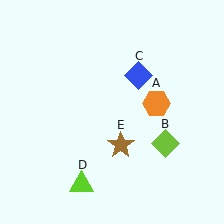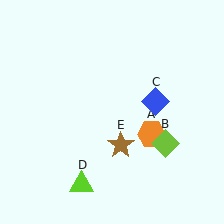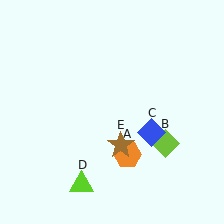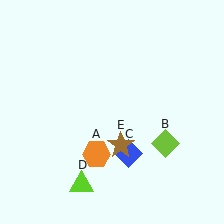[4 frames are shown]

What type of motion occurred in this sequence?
The orange hexagon (object A), blue diamond (object C) rotated clockwise around the center of the scene.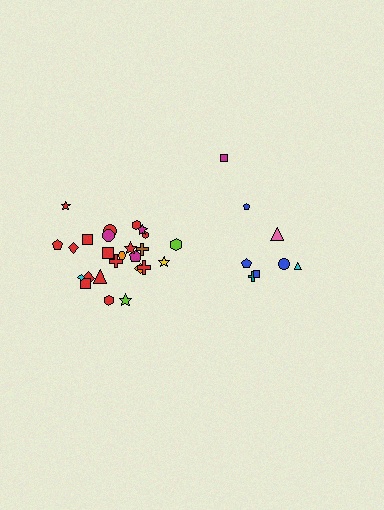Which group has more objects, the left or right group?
The left group.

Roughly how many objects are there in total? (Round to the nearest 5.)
Roughly 35 objects in total.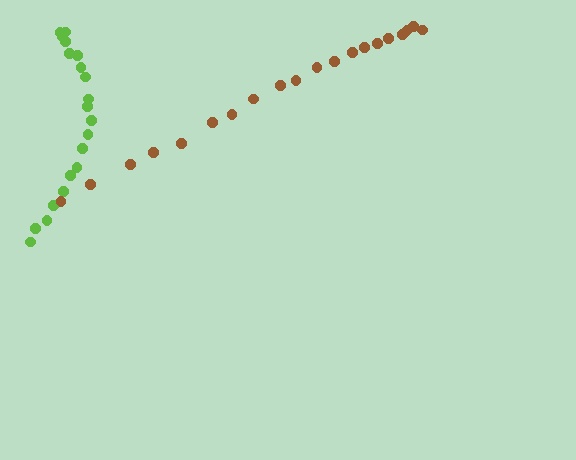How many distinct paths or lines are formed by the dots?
There are 2 distinct paths.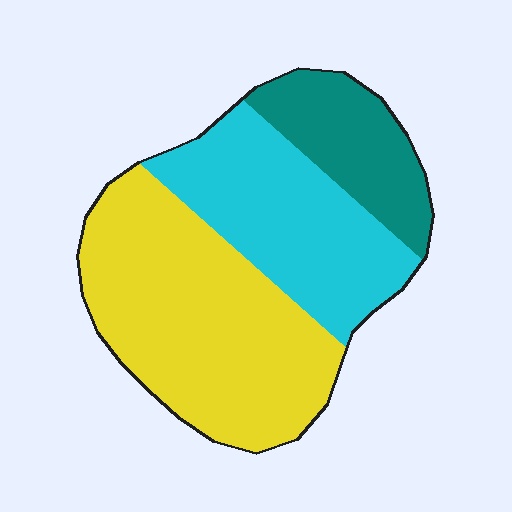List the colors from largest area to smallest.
From largest to smallest: yellow, cyan, teal.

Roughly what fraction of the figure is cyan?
Cyan takes up about one third (1/3) of the figure.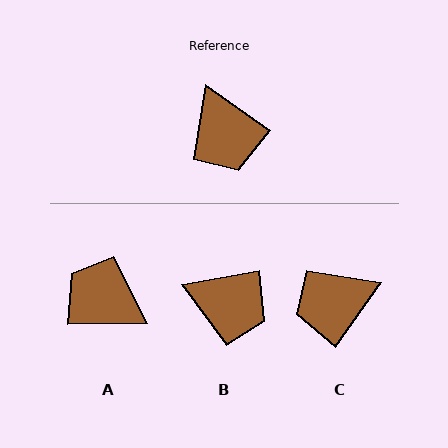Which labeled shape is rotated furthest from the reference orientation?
A, about 144 degrees away.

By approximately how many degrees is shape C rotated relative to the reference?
Approximately 90 degrees clockwise.